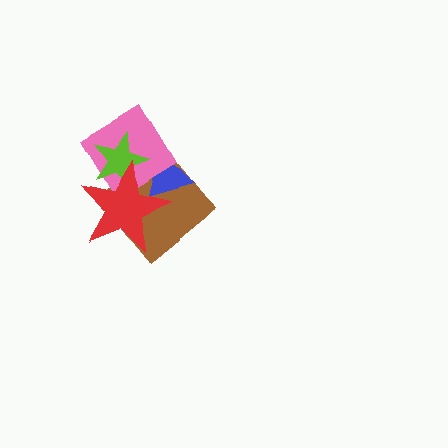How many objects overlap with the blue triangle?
4 objects overlap with the blue triangle.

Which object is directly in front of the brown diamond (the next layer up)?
The blue triangle is directly in front of the brown diamond.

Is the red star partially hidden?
No, no other shape covers it.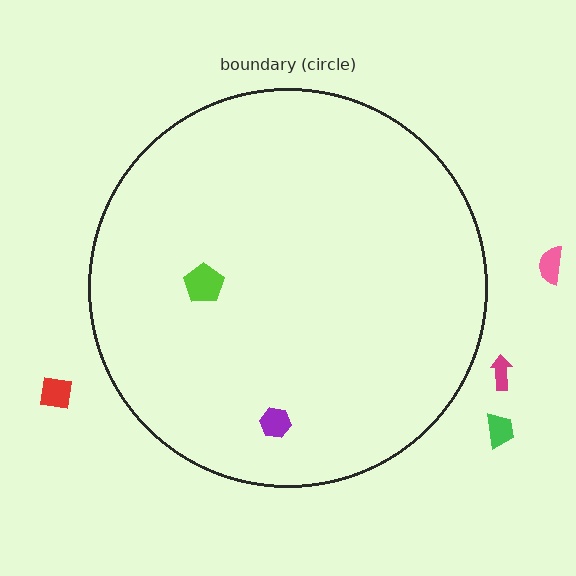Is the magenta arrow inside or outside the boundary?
Outside.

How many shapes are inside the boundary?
2 inside, 4 outside.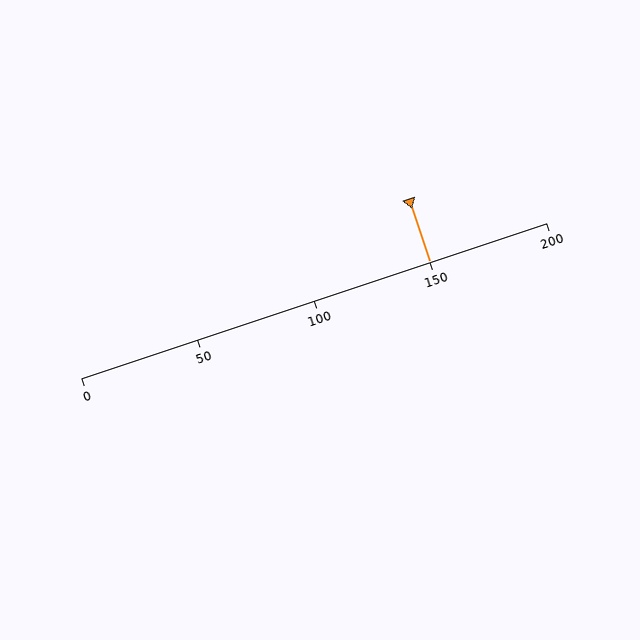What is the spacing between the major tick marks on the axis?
The major ticks are spaced 50 apart.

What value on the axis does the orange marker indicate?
The marker indicates approximately 150.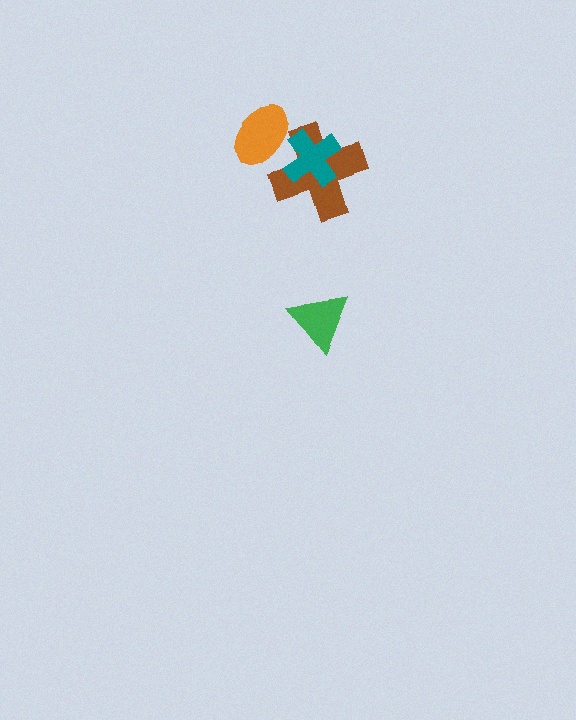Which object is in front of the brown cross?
The teal cross is in front of the brown cross.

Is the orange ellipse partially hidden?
Yes, it is partially covered by another shape.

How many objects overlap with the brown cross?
2 objects overlap with the brown cross.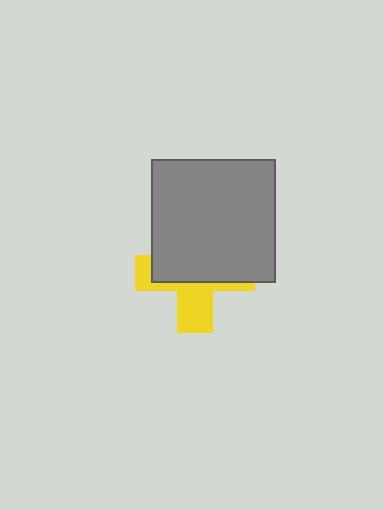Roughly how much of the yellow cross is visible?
A small part of it is visible (roughly 40%).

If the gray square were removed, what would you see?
You would see the complete yellow cross.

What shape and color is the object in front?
The object in front is a gray square.